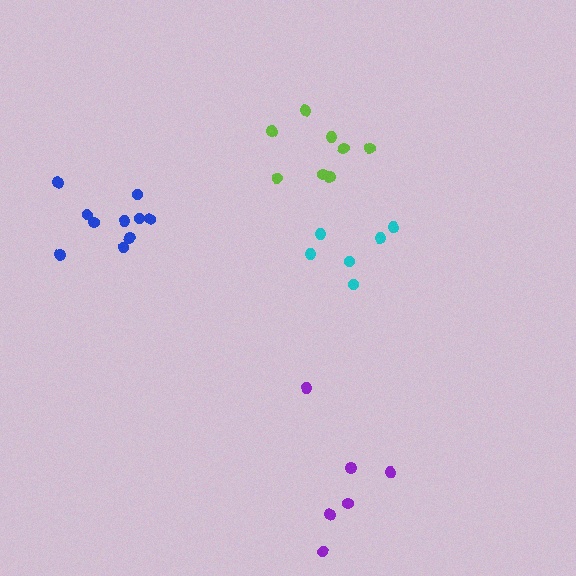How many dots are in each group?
Group 1: 6 dots, Group 2: 6 dots, Group 3: 8 dots, Group 4: 10 dots (30 total).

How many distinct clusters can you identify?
There are 4 distinct clusters.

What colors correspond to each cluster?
The clusters are colored: cyan, purple, lime, blue.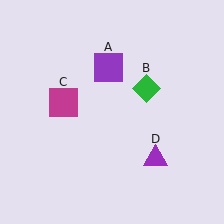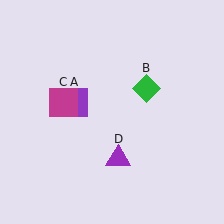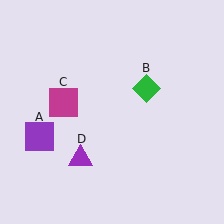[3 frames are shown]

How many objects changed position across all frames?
2 objects changed position: purple square (object A), purple triangle (object D).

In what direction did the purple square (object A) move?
The purple square (object A) moved down and to the left.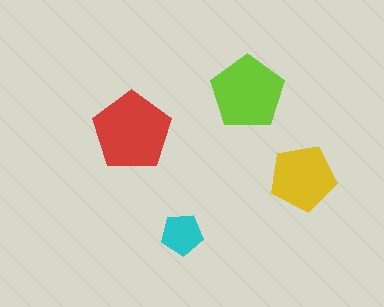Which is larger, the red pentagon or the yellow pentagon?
The red one.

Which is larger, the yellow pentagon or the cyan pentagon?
The yellow one.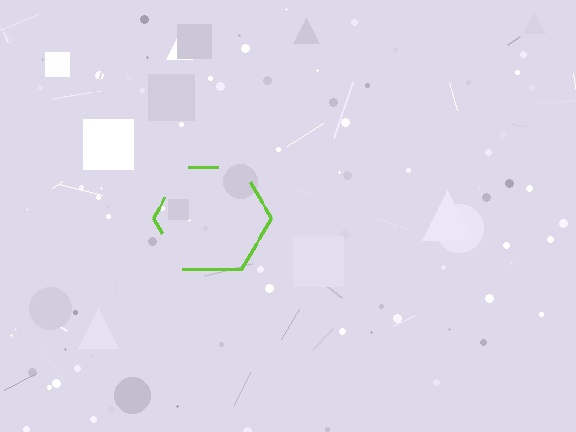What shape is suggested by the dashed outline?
The dashed outline suggests a hexagon.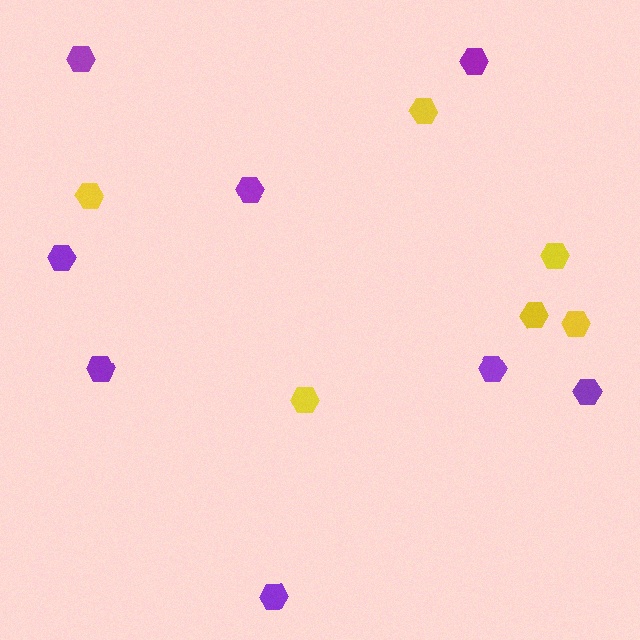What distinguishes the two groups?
There are 2 groups: one group of purple hexagons (8) and one group of yellow hexagons (6).